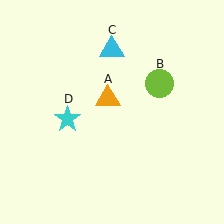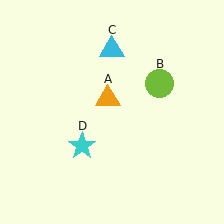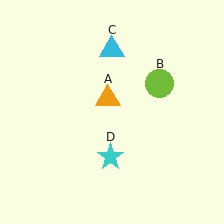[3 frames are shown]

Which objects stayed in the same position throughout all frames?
Orange triangle (object A) and lime circle (object B) and cyan triangle (object C) remained stationary.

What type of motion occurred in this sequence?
The cyan star (object D) rotated counterclockwise around the center of the scene.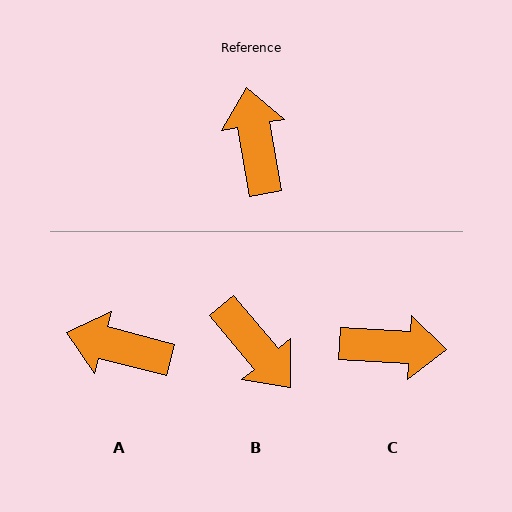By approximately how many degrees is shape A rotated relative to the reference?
Approximately 65 degrees counter-clockwise.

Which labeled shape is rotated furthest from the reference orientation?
B, about 150 degrees away.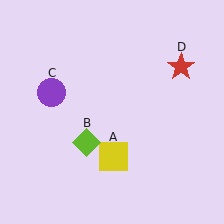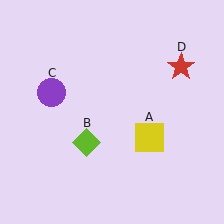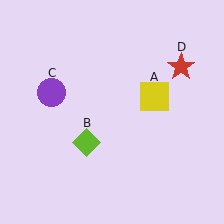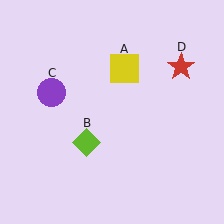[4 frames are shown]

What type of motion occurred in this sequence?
The yellow square (object A) rotated counterclockwise around the center of the scene.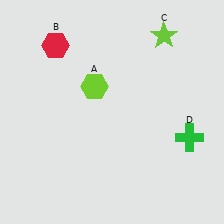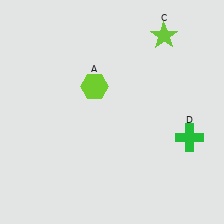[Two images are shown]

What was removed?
The red hexagon (B) was removed in Image 2.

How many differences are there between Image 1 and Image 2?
There is 1 difference between the two images.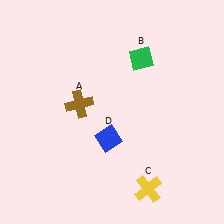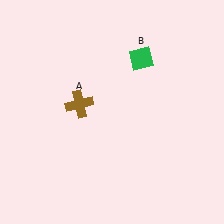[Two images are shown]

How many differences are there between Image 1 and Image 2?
There are 2 differences between the two images.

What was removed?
The blue diamond (D), the yellow cross (C) were removed in Image 2.